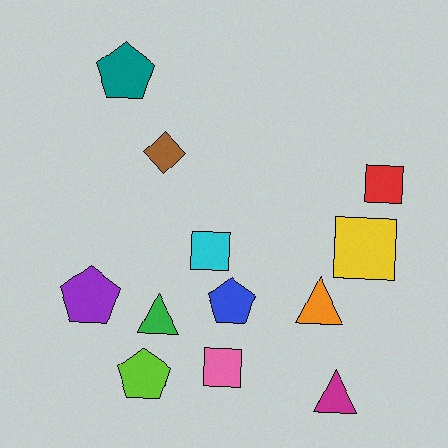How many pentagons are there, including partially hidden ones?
There are 4 pentagons.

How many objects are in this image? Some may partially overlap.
There are 12 objects.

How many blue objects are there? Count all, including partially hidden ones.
There is 1 blue object.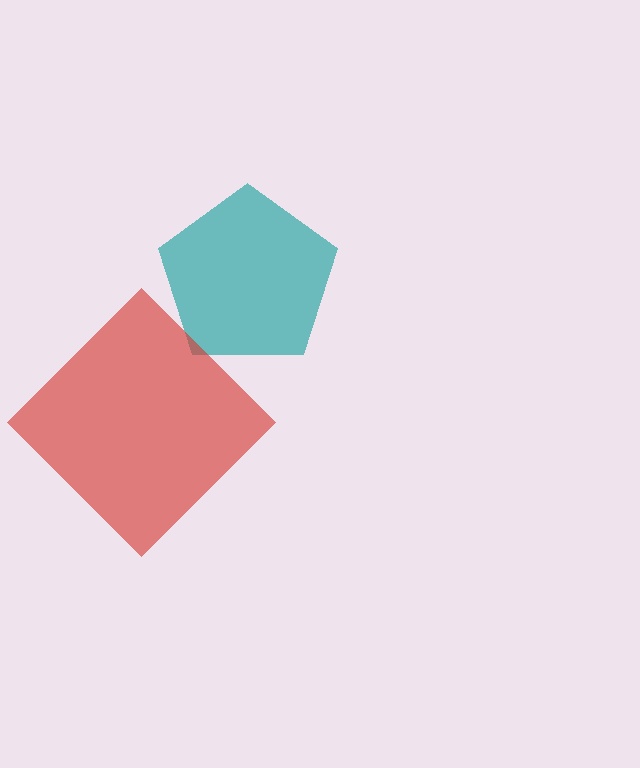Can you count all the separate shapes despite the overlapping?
Yes, there are 2 separate shapes.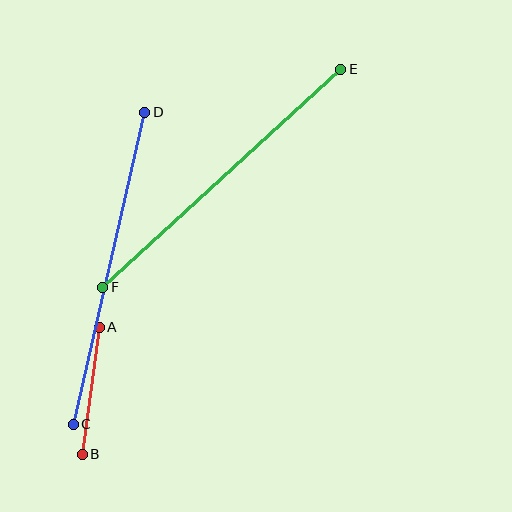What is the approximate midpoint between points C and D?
The midpoint is at approximately (109, 268) pixels.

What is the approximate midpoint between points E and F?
The midpoint is at approximately (222, 178) pixels.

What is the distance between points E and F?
The distance is approximately 323 pixels.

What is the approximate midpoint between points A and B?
The midpoint is at approximately (91, 391) pixels.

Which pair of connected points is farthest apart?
Points E and F are farthest apart.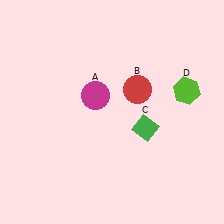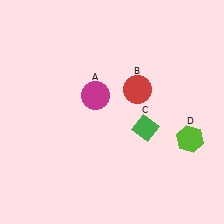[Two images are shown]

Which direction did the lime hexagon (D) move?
The lime hexagon (D) moved down.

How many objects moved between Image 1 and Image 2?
1 object moved between the two images.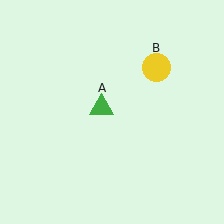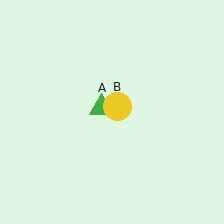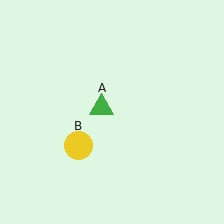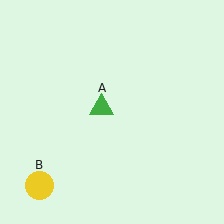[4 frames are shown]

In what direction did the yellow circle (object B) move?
The yellow circle (object B) moved down and to the left.